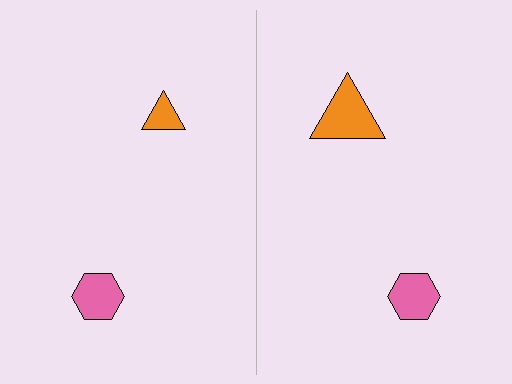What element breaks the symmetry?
The orange triangle on the right side has a different size than its mirror counterpart.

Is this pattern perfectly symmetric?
No, the pattern is not perfectly symmetric. The orange triangle on the right side has a different size than its mirror counterpart.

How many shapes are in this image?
There are 4 shapes in this image.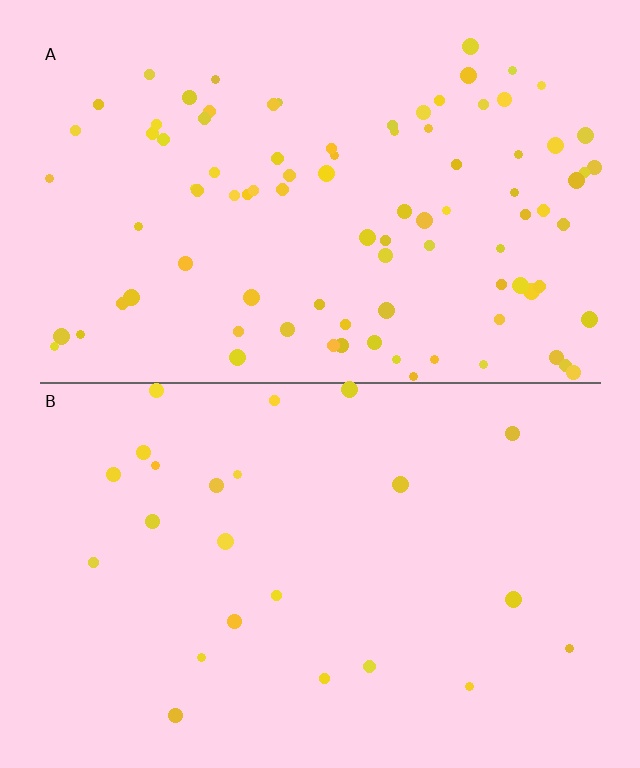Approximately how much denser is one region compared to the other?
Approximately 3.9× — region A over region B.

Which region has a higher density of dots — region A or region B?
A (the top).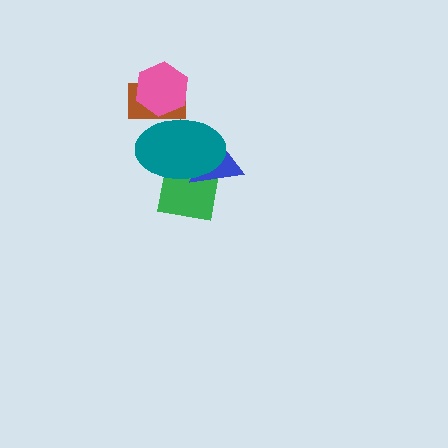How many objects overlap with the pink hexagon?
2 objects overlap with the pink hexagon.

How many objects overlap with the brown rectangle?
2 objects overlap with the brown rectangle.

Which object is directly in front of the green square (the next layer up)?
The blue triangle is directly in front of the green square.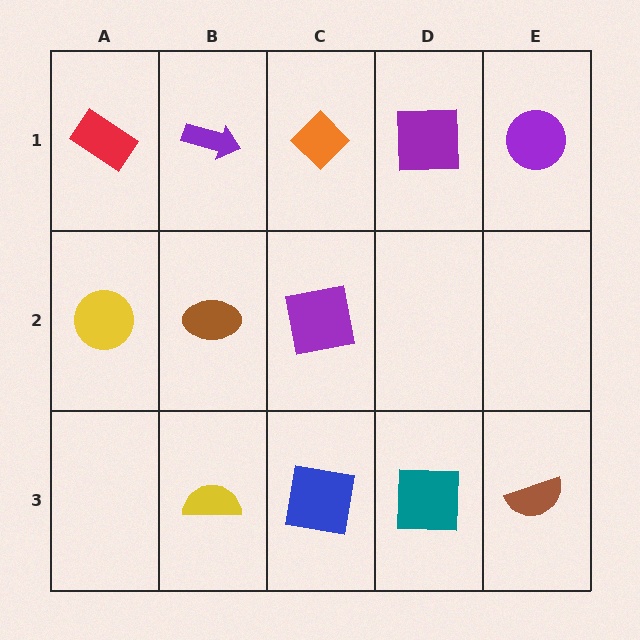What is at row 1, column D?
A purple square.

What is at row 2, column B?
A brown ellipse.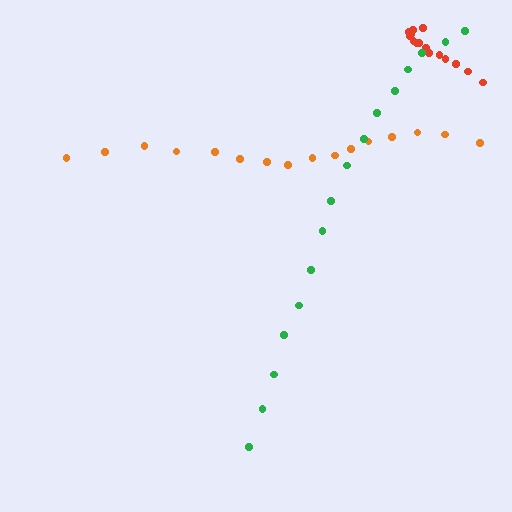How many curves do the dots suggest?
There are 3 distinct paths.